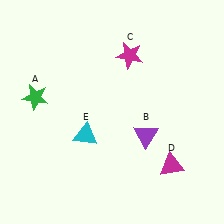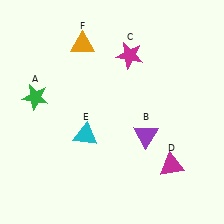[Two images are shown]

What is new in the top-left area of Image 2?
An orange triangle (F) was added in the top-left area of Image 2.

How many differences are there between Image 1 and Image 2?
There is 1 difference between the two images.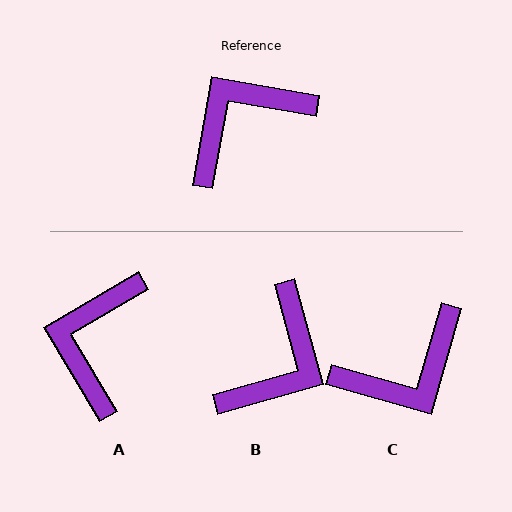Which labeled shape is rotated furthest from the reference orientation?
C, about 174 degrees away.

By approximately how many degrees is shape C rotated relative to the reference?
Approximately 174 degrees counter-clockwise.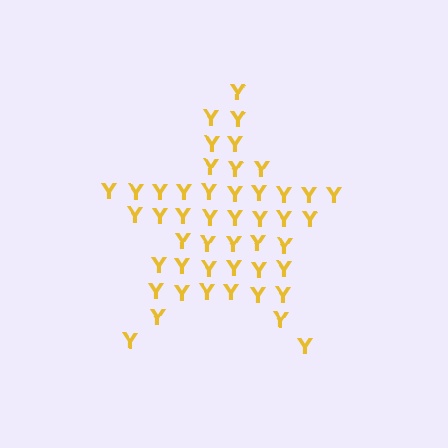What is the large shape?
The large shape is a star.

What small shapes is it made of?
It is made of small letter Y's.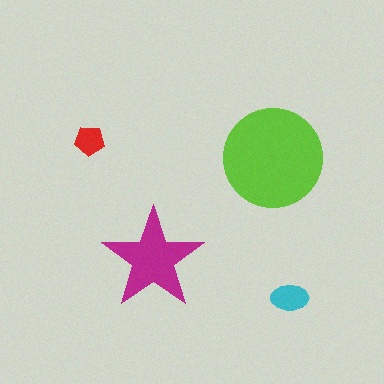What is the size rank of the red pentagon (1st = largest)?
4th.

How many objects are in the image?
There are 4 objects in the image.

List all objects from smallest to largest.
The red pentagon, the cyan ellipse, the magenta star, the lime circle.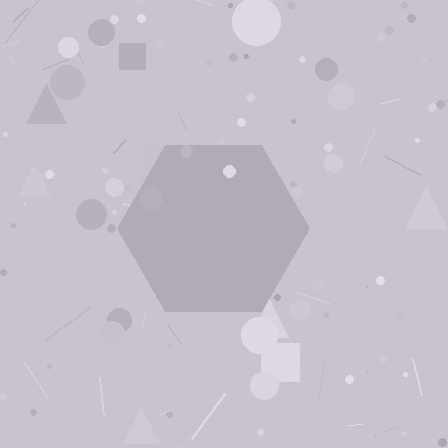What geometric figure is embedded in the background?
A hexagon is embedded in the background.